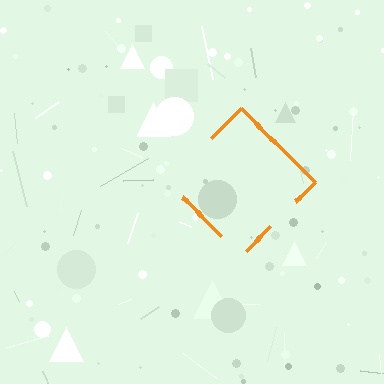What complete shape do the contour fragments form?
The contour fragments form a diamond.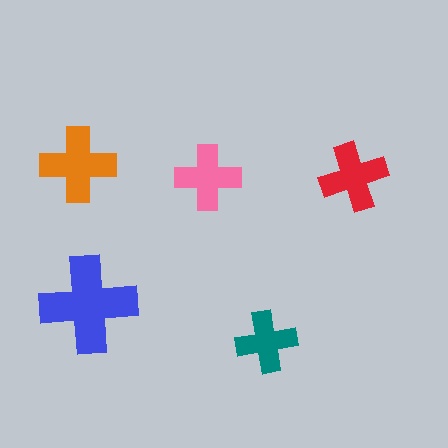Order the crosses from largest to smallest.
the blue one, the orange one, the red one, the pink one, the teal one.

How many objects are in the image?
There are 5 objects in the image.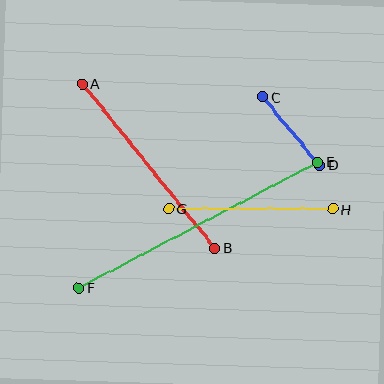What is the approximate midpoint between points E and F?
The midpoint is at approximately (198, 225) pixels.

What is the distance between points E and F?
The distance is approximately 270 pixels.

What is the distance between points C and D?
The distance is approximately 89 pixels.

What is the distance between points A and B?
The distance is approximately 211 pixels.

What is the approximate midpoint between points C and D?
The midpoint is at approximately (291, 131) pixels.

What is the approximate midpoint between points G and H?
The midpoint is at approximately (251, 209) pixels.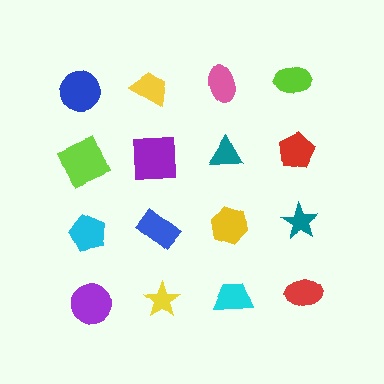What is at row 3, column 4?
A teal star.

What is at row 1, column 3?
A pink ellipse.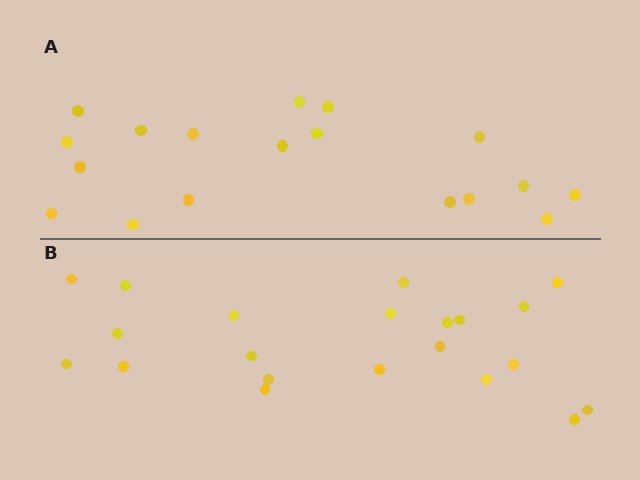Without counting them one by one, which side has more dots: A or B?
Region B (the bottom region) has more dots.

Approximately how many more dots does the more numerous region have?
Region B has just a few more — roughly 2 or 3 more dots than region A.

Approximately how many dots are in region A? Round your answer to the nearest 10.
About 20 dots. (The exact count is 18, which rounds to 20.)